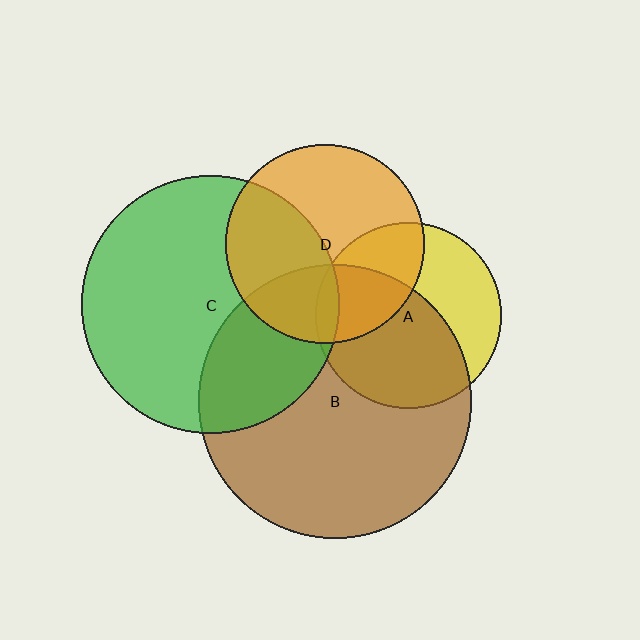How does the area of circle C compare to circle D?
Approximately 1.7 times.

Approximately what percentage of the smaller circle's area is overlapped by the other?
Approximately 5%.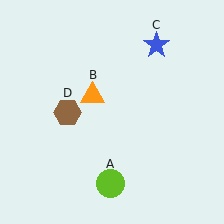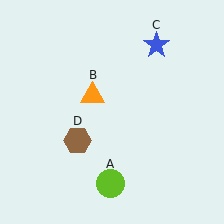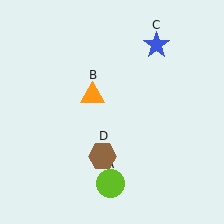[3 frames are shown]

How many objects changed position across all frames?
1 object changed position: brown hexagon (object D).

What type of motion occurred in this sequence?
The brown hexagon (object D) rotated counterclockwise around the center of the scene.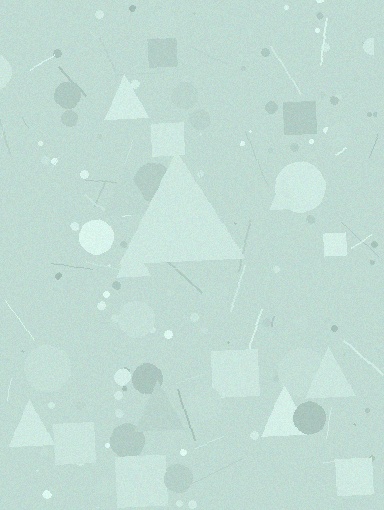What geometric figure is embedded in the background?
A triangle is embedded in the background.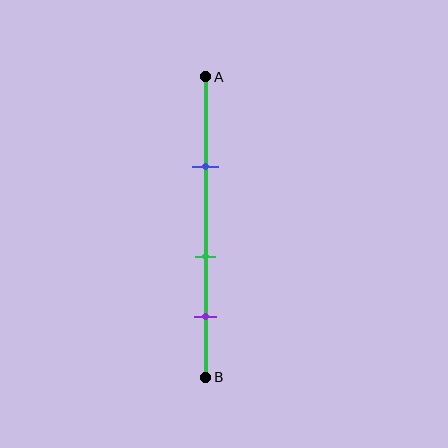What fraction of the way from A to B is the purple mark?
The purple mark is approximately 80% (0.8) of the way from A to B.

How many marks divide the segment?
There are 3 marks dividing the segment.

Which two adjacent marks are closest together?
The green and purple marks are the closest adjacent pair.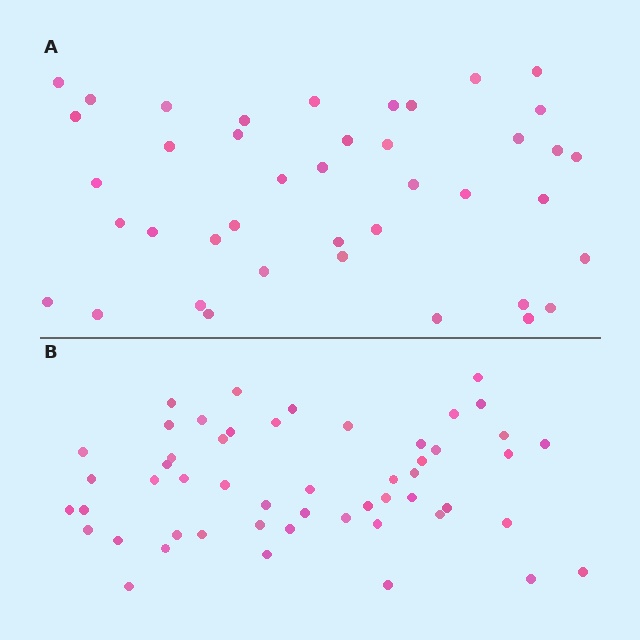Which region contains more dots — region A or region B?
Region B (the bottom region) has more dots.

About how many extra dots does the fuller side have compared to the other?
Region B has roughly 12 or so more dots than region A.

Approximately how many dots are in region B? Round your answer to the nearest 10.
About 50 dots. (The exact count is 52, which rounds to 50.)